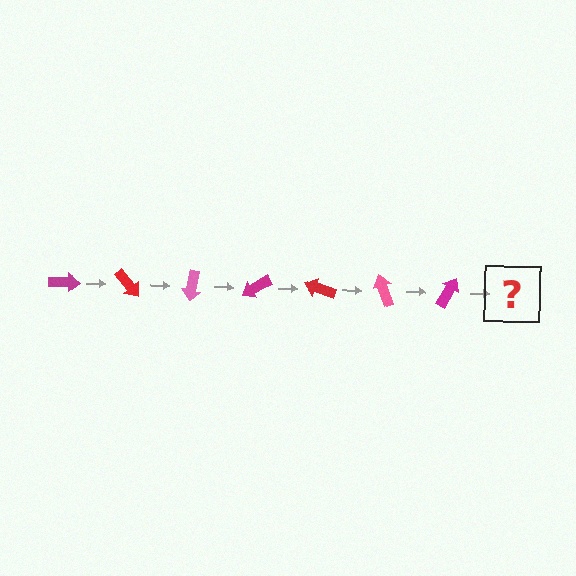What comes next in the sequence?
The next element should be a red arrow, rotated 350 degrees from the start.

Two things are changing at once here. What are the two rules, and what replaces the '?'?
The two rules are that it rotates 50 degrees each step and the color cycles through magenta, red, and pink. The '?' should be a red arrow, rotated 350 degrees from the start.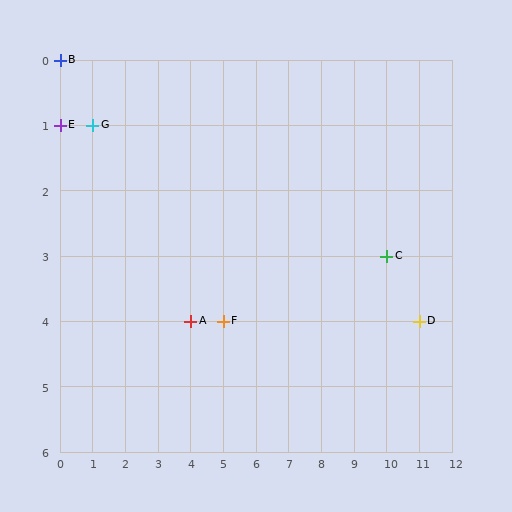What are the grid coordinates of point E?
Point E is at grid coordinates (0, 1).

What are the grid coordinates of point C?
Point C is at grid coordinates (10, 3).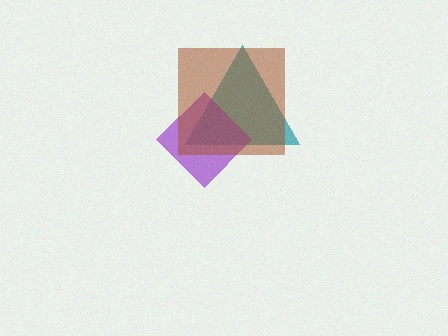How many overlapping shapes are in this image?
There are 3 overlapping shapes in the image.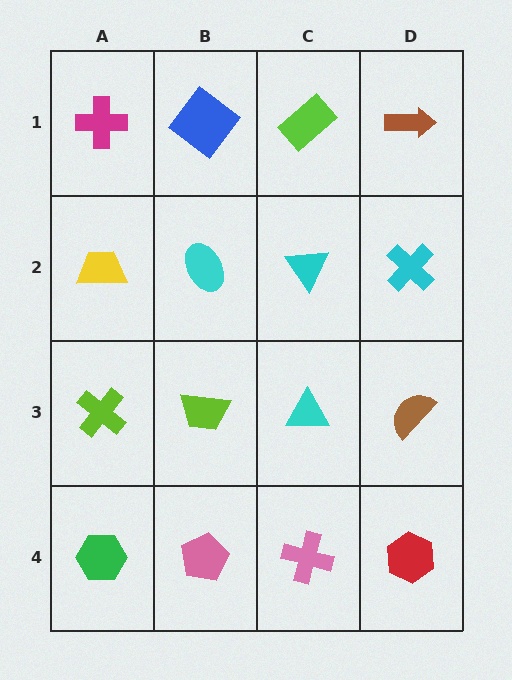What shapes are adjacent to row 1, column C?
A cyan triangle (row 2, column C), a blue diamond (row 1, column B), a brown arrow (row 1, column D).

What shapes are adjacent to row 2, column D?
A brown arrow (row 1, column D), a brown semicircle (row 3, column D), a cyan triangle (row 2, column C).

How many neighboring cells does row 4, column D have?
2.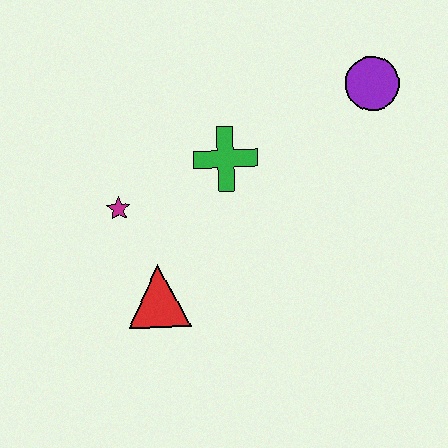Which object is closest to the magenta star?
The red triangle is closest to the magenta star.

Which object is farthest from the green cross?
The purple circle is farthest from the green cross.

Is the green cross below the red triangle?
No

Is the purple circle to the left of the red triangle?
No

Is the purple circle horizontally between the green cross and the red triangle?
No